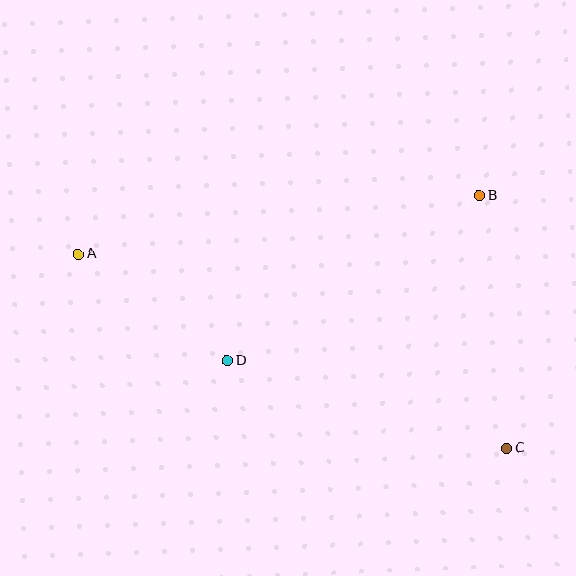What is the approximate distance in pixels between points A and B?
The distance between A and B is approximately 405 pixels.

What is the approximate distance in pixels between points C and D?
The distance between C and D is approximately 293 pixels.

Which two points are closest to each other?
Points A and D are closest to each other.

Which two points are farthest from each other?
Points A and C are farthest from each other.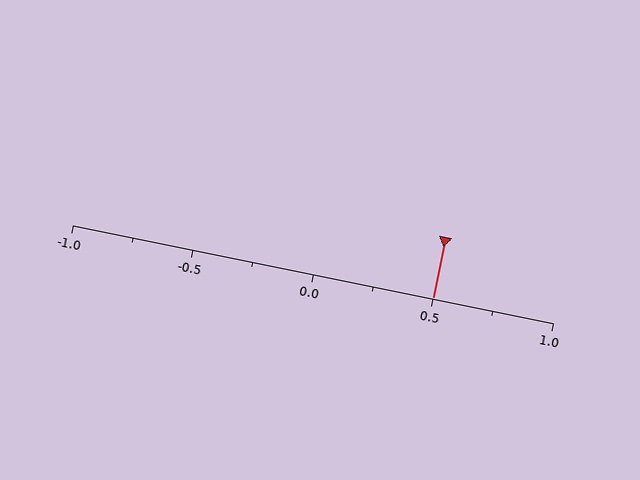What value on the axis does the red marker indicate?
The marker indicates approximately 0.5.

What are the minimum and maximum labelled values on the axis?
The axis runs from -1.0 to 1.0.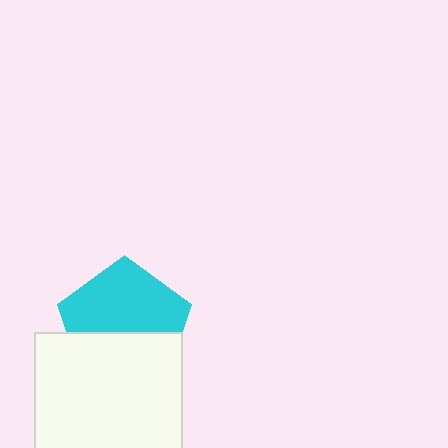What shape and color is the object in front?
The object in front is a white square.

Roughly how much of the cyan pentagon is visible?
About half of it is visible (roughly 56%).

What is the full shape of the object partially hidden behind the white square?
The partially hidden object is a cyan pentagon.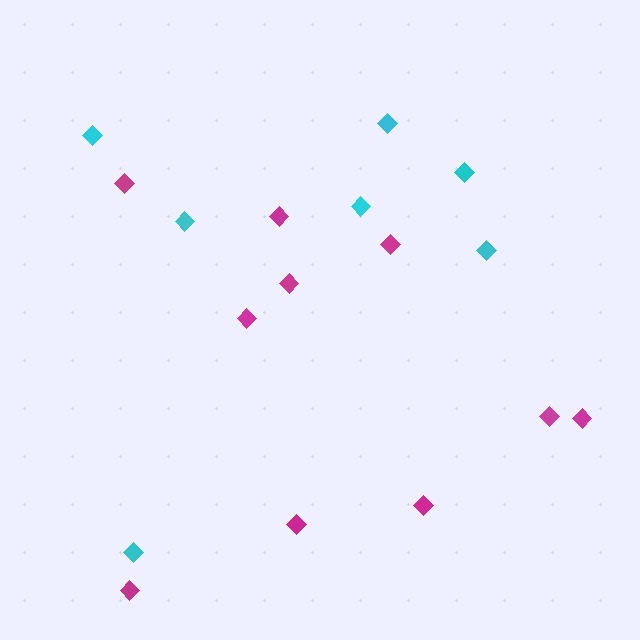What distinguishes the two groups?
There are 2 groups: one group of cyan diamonds (7) and one group of magenta diamonds (10).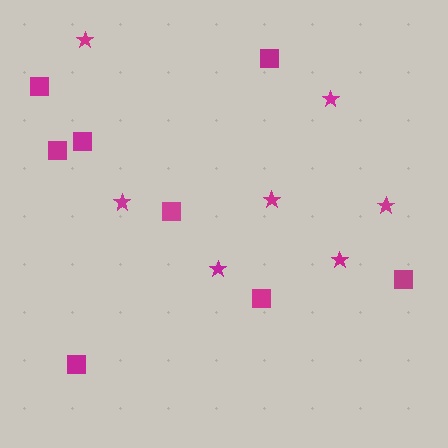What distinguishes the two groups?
There are 2 groups: one group of stars (7) and one group of squares (8).